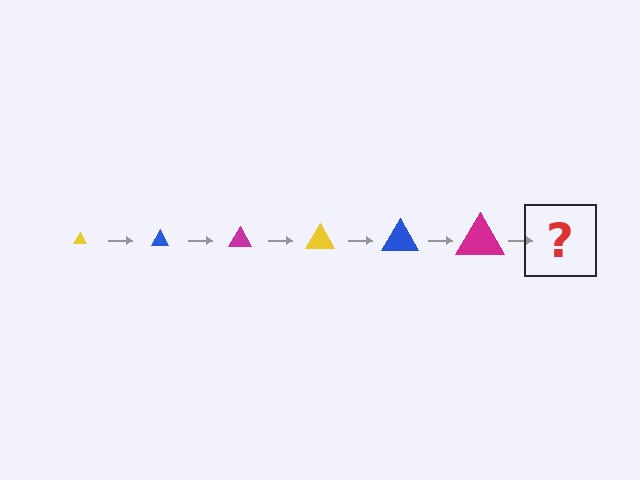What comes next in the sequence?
The next element should be a yellow triangle, larger than the previous one.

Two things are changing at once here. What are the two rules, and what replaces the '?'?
The two rules are that the triangle grows larger each step and the color cycles through yellow, blue, and magenta. The '?' should be a yellow triangle, larger than the previous one.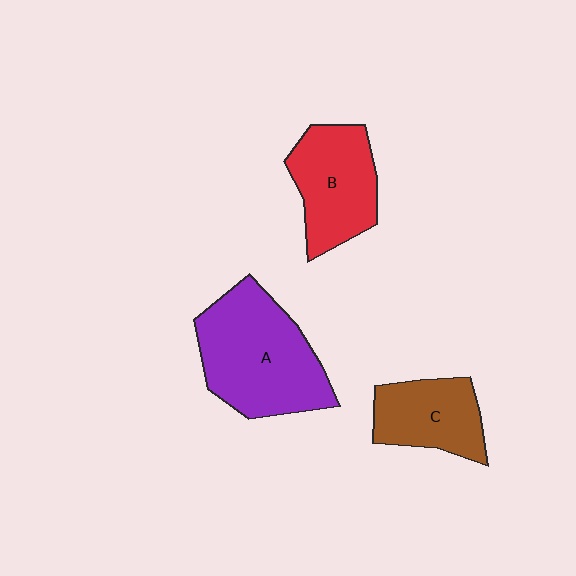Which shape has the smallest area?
Shape C (brown).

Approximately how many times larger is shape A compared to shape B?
Approximately 1.4 times.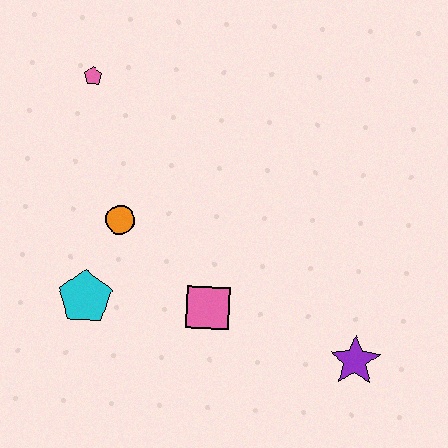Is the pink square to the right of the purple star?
No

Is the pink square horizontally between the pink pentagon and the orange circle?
No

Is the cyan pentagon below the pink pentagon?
Yes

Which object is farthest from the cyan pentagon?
The purple star is farthest from the cyan pentagon.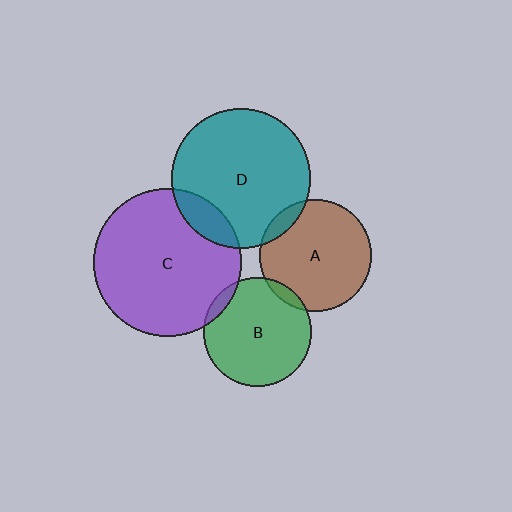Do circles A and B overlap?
Yes.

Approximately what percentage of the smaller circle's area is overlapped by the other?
Approximately 5%.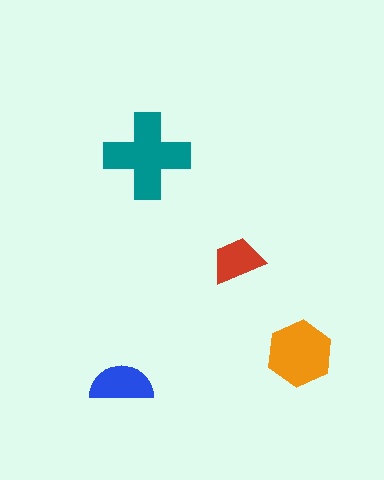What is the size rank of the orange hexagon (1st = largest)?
2nd.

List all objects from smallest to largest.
The red trapezoid, the blue semicircle, the orange hexagon, the teal cross.